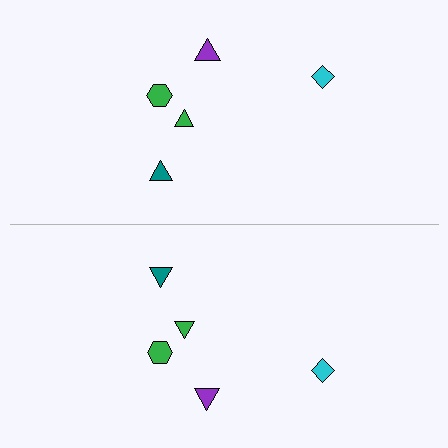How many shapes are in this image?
There are 10 shapes in this image.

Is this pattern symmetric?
Yes, this pattern has bilateral (reflection) symmetry.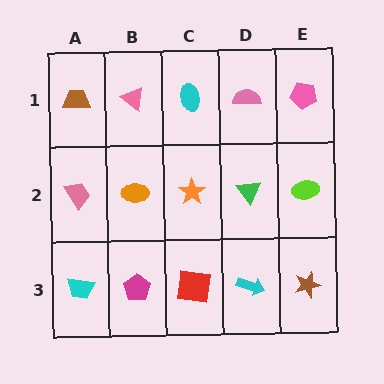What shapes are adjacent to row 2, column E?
A pink pentagon (row 1, column E), a brown star (row 3, column E), a green triangle (row 2, column D).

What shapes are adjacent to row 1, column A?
A pink trapezoid (row 2, column A), a pink triangle (row 1, column B).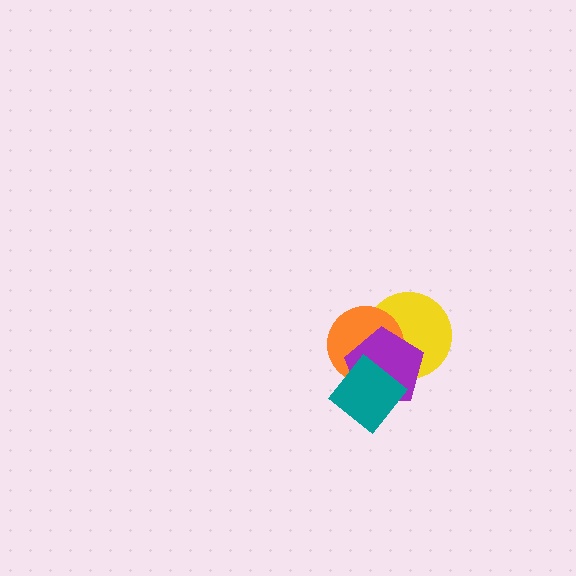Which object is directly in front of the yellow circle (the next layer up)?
The orange circle is directly in front of the yellow circle.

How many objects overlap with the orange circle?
3 objects overlap with the orange circle.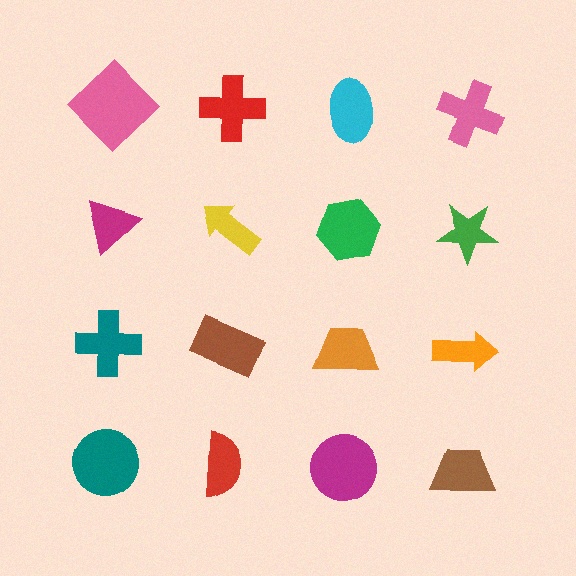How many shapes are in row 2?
4 shapes.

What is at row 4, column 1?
A teal circle.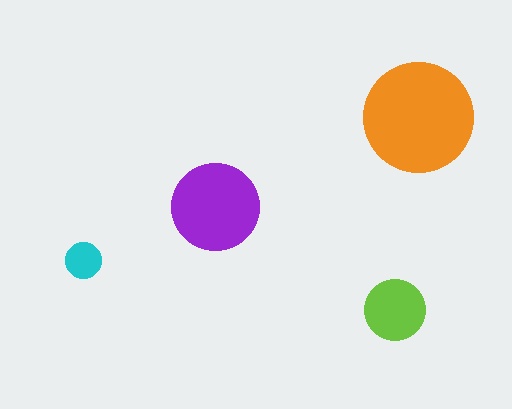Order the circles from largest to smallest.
the orange one, the purple one, the lime one, the cyan one.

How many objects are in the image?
There are 4 objects in the image.